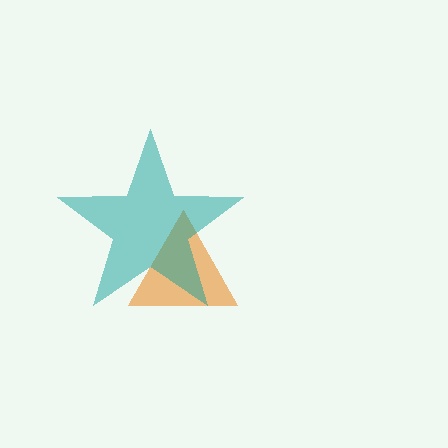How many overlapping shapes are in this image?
There are 2 overlapping shapes in the image.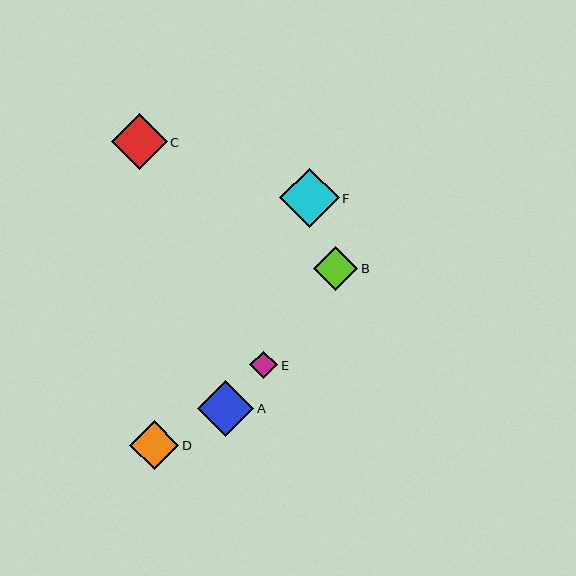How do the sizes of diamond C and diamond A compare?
Diamond C and diamond A are approximately the same size.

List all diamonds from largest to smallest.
From largest to smallest: F, C, A, D, B, E.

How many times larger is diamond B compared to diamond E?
Diamond B is approximately 1.6 times the size of diamond E.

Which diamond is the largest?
Diamond F is the largest with a size of approximately 59 pixels.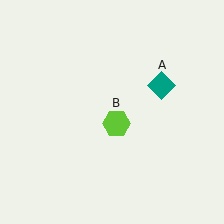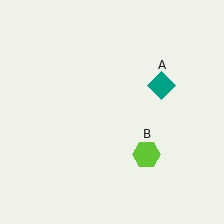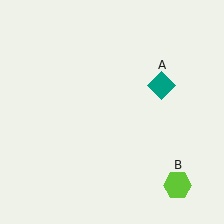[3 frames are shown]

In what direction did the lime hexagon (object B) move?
The lime hexagon (object B) moved down and to the right.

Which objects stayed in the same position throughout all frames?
Teal diamond (object A) remained stationary.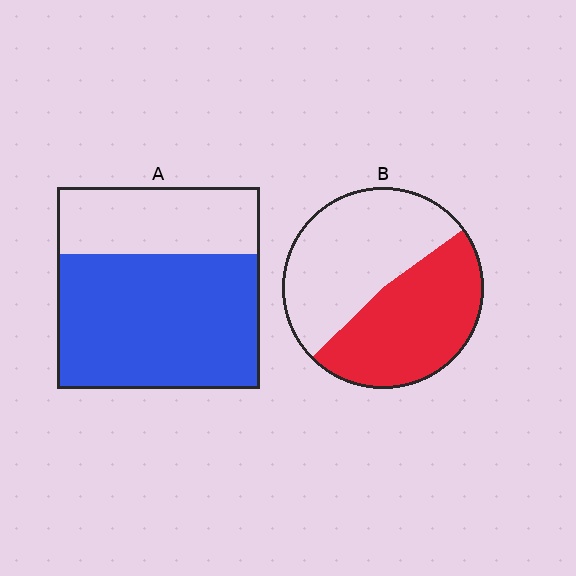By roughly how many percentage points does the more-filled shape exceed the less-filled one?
By roughly 20 percentage points (A over B).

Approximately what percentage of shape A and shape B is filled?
A is approximately 65% and B is approximately 50%.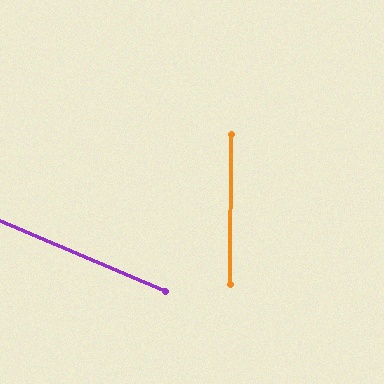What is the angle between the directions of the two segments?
Approximately 68 degrees.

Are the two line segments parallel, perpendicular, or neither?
Neither parallel nor perpendicular — they differ by about 68°.